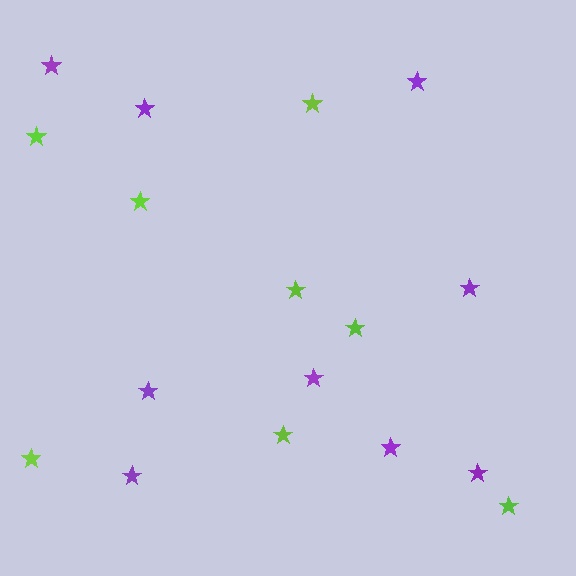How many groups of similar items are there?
There are 2 groups: one group of purple stars (9) and one group of lime stars (8).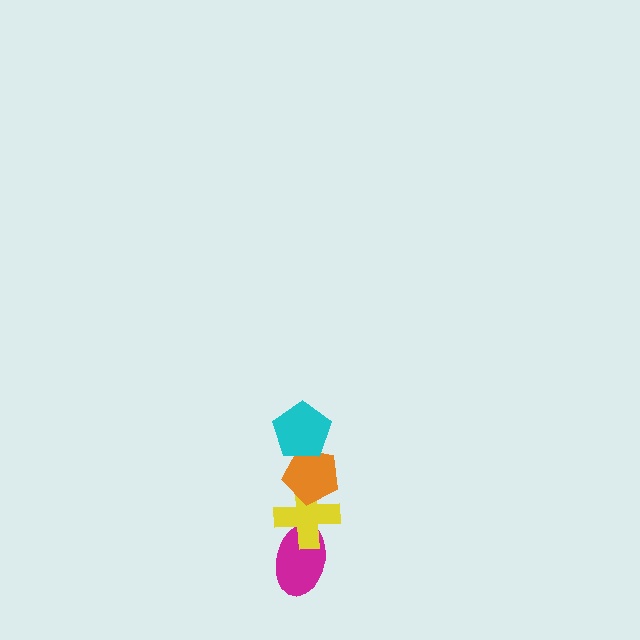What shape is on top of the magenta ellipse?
The yellow cross is on top of the magenta ellipse.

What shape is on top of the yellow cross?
The orange pentagon is on top of the yellow cross.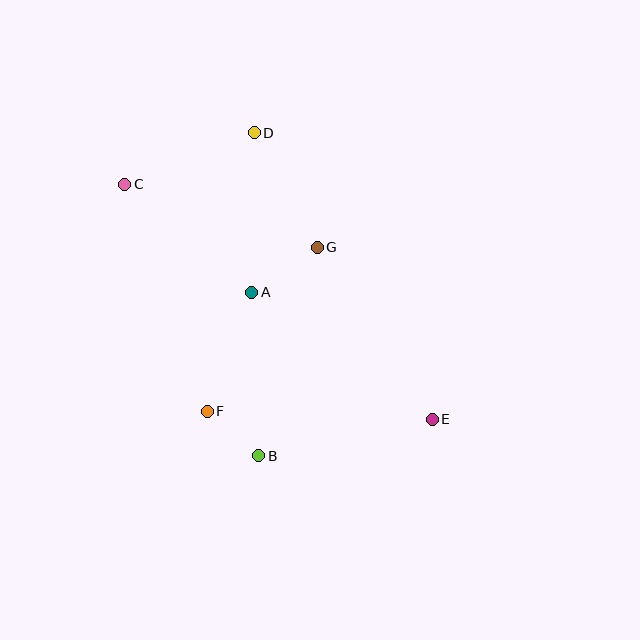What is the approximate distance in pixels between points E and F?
The distance between E and F is approximately 225 pixels.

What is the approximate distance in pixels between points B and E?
The distance between B and E is approximately 177 pixels.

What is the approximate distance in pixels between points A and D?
The distance between A and D is approximately 159 pixels.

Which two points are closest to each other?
Points B and F are closest to each other.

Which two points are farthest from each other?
Points C and E are farthest from each other.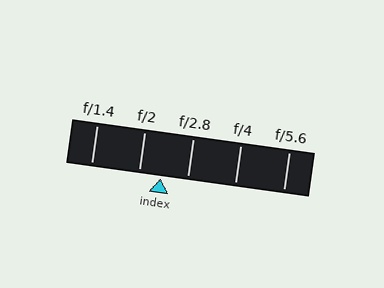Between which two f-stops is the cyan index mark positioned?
The index mark is between f/2 and f/2.8.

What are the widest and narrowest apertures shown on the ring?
The widest aperture shown is f/1.4 and the narrowest is f/5.6.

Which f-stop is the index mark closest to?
The index mark is closest to f/2.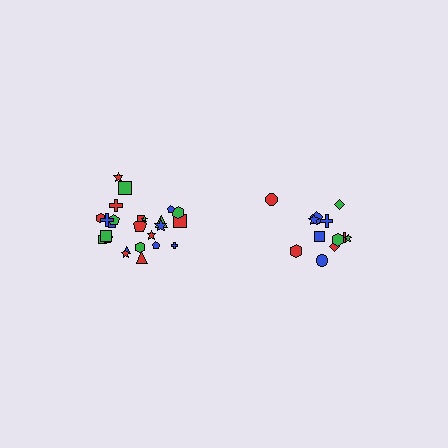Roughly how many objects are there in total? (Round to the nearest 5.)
Roughly 35 objects in total.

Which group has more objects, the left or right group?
The left group.